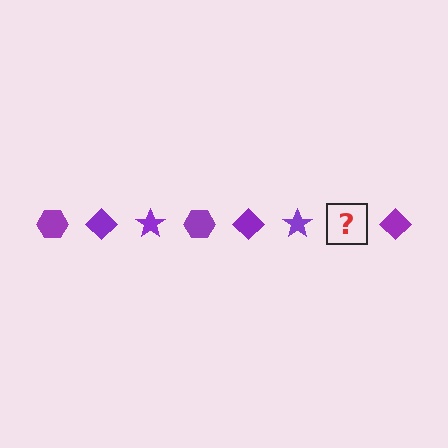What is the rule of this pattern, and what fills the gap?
The rule is that the pattern cycles through hexagon, diamond, star shapes in purple. The gap should be filled with a purple hexagon.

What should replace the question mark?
The question mark should be replaced with a purple hexagon.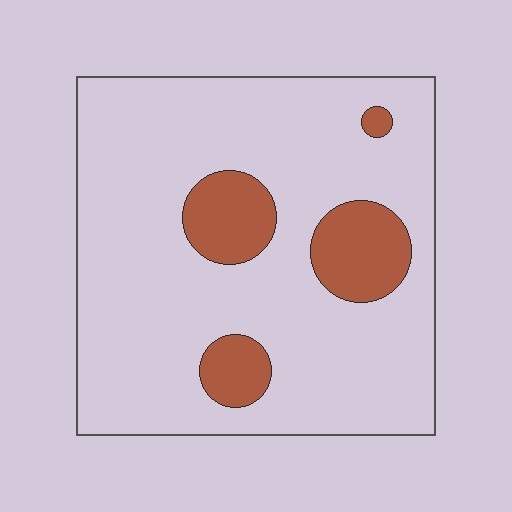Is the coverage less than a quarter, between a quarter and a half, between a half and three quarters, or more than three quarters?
Less than a quarter.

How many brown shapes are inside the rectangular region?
4.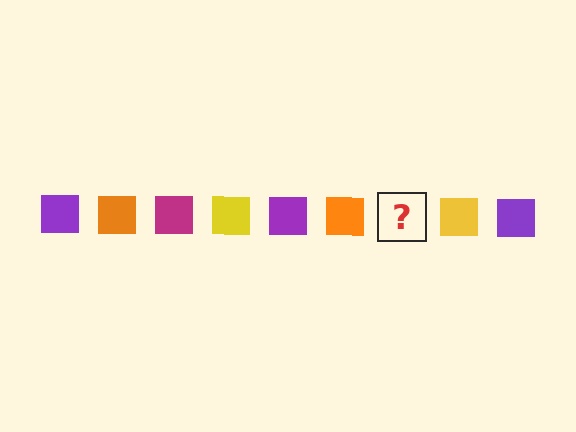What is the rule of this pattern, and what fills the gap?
The rule is that the pattern cycles through purple, orange, magenta, yellow squares. The gap should be filled with a magenta square.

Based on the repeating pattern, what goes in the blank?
The blank should be a magenta square.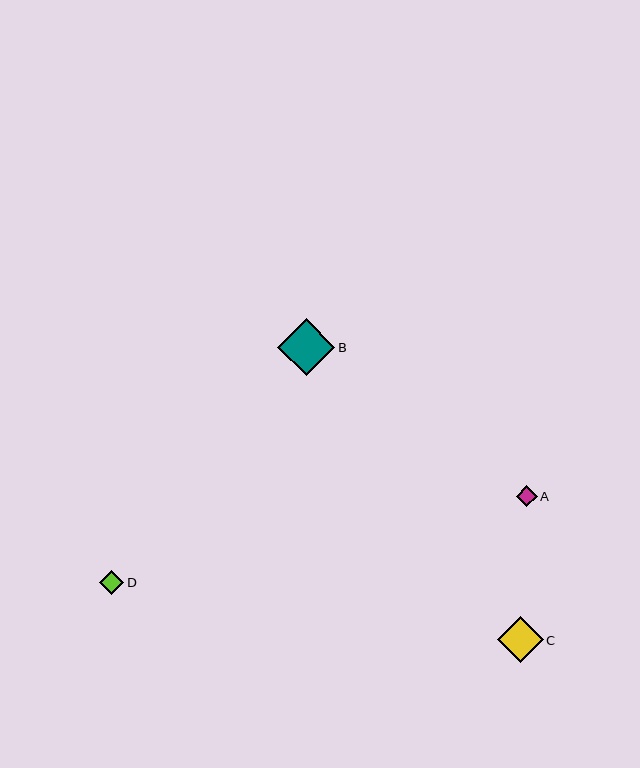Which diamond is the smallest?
Diamond A is the smallest with a size of approximately 21 pixels.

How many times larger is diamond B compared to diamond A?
Diamond B is approximately 2.7 times the size of diamond A.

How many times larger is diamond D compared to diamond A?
Diamond D is approximately 1.1 times the size of diamond A.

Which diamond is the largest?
Diamond B is the largest with a size of approximately 58 pixels.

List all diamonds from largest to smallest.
From largest to smallest: B, C, D, A.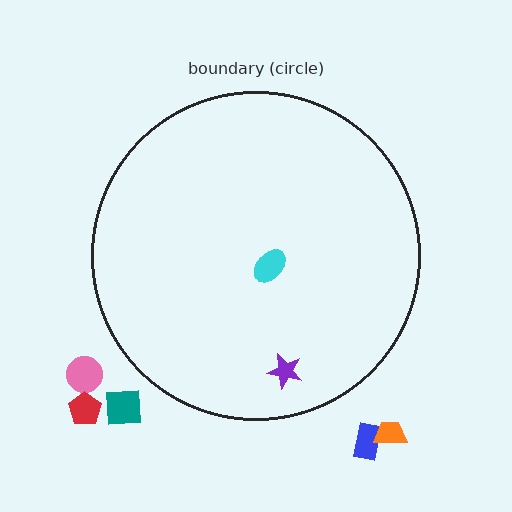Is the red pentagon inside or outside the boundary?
Outside.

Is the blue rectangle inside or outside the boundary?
Outside.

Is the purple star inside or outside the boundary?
Inside.